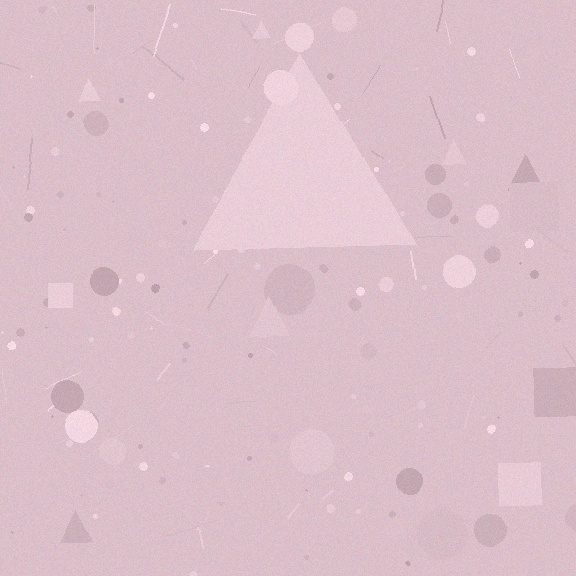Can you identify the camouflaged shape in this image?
The camouflaged shape is a triangle.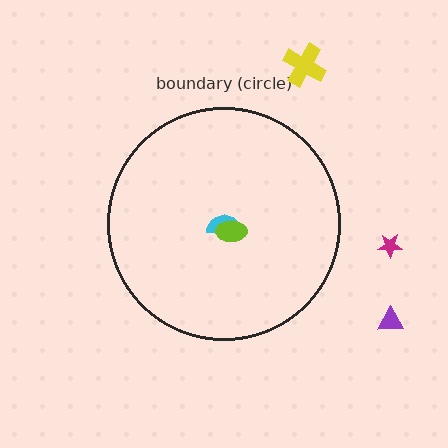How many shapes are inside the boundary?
2 inside, 3 outside.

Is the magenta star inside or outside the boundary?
Outside.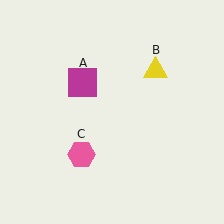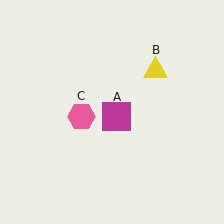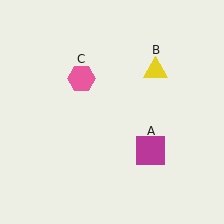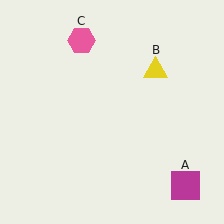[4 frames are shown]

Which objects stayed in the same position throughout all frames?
Yellow triangle (object B) remained stationary.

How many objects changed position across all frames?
2 objects changed position: magenta square (object A), pink hexagon (object C).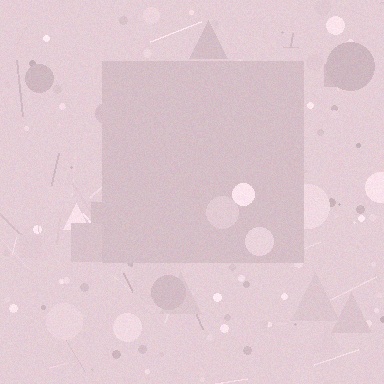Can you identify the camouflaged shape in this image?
The camouflaged shape is a square.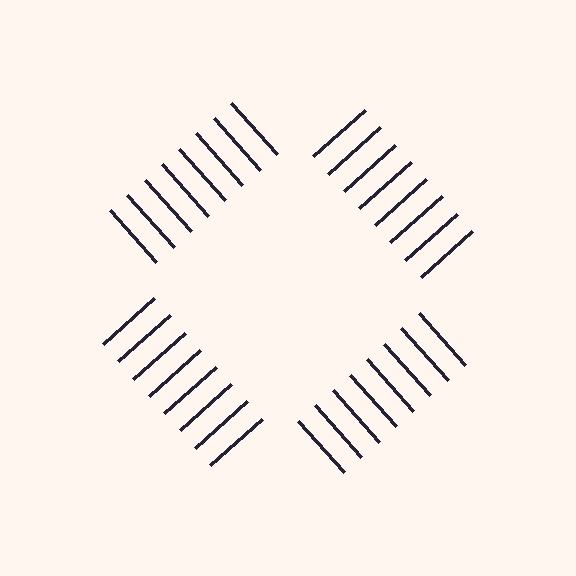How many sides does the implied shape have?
4 sides — the line-ends trace a square.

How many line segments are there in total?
32 — 8 along each of the 4 edges.